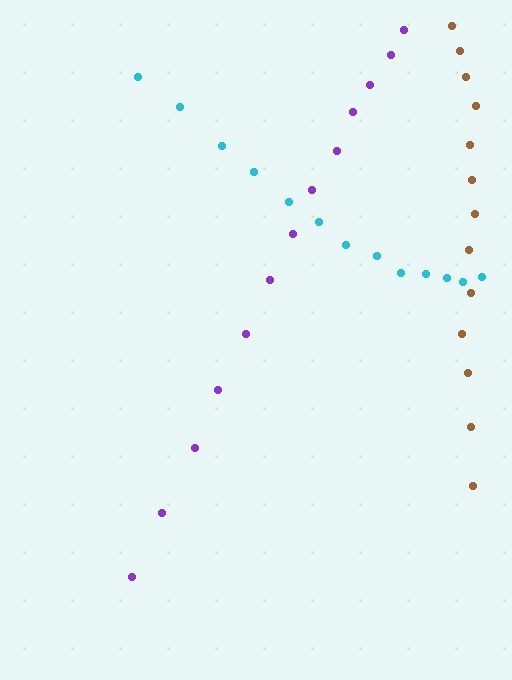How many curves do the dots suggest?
There are 3 distinct paths.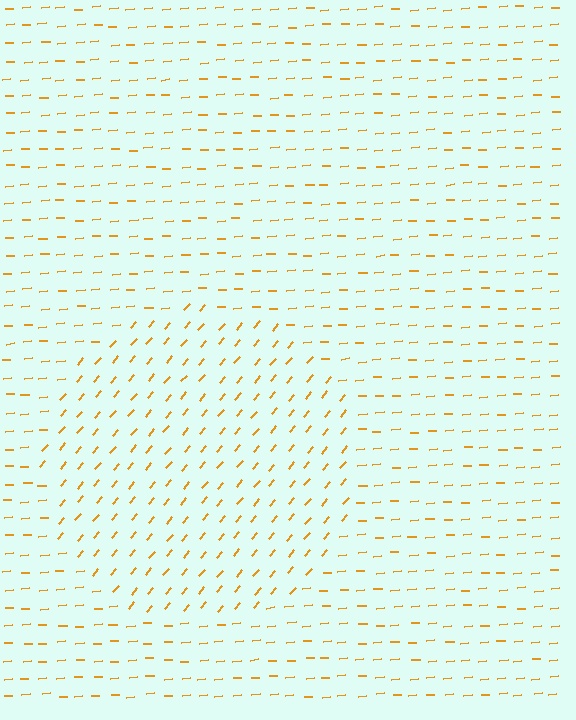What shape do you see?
I see a circle.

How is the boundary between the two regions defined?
The boundary is defined purely by a change in line orientation (approximately 45 degrees difference). All lines are the same color and thickness.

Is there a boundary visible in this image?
Yes, there is a texture boundary formed by a change in line orientation.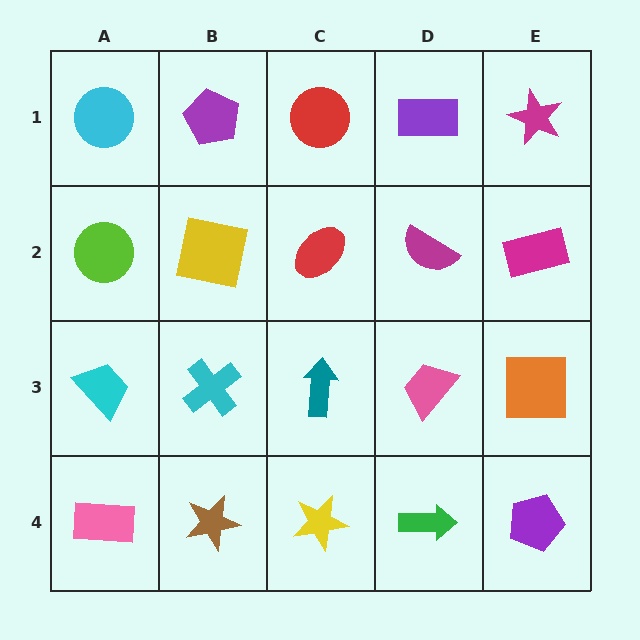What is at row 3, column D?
A pink trapezoid.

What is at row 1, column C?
A red circle.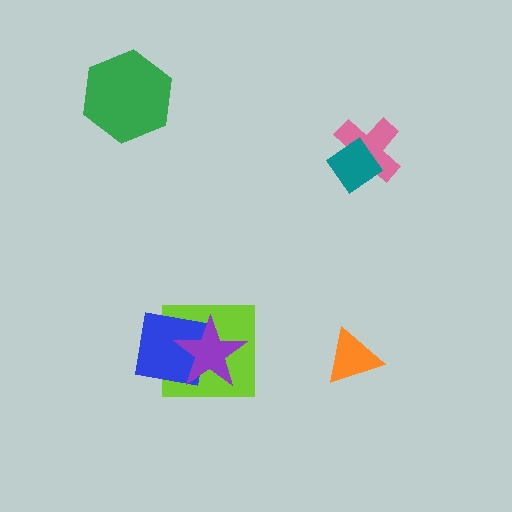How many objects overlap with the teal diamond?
1 object overlaps with the teal diamond.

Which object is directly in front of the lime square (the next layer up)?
The blue square is directly in front of the lime square.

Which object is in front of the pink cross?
The teal diamond is in front of the pink cross.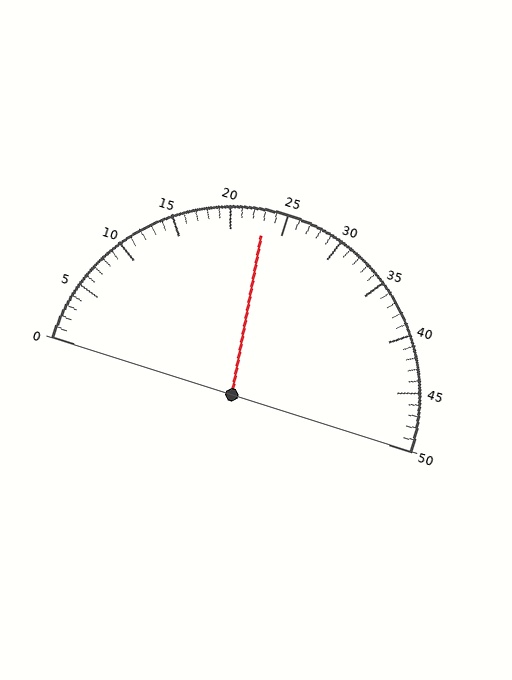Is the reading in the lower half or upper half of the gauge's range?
The reading is in the lower half of the range (0 to 50).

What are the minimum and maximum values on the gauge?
The gauge ranges from 0 to 50.